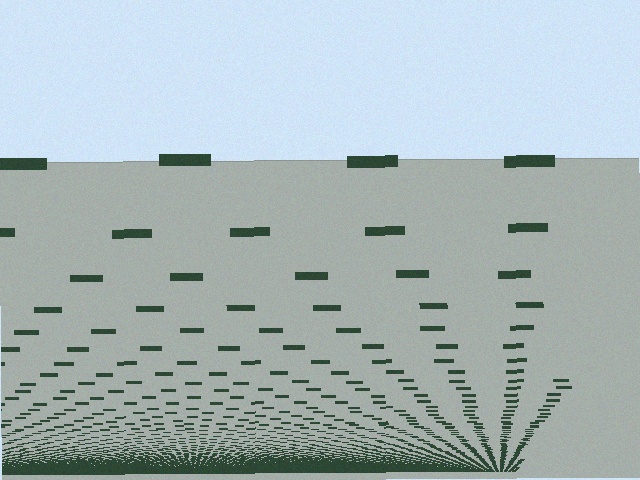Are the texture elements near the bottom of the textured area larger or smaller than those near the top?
Smaller. The gradient is inverted — elements near the bottom are smaller and denser.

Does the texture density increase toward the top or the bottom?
Density increases toward the bottom.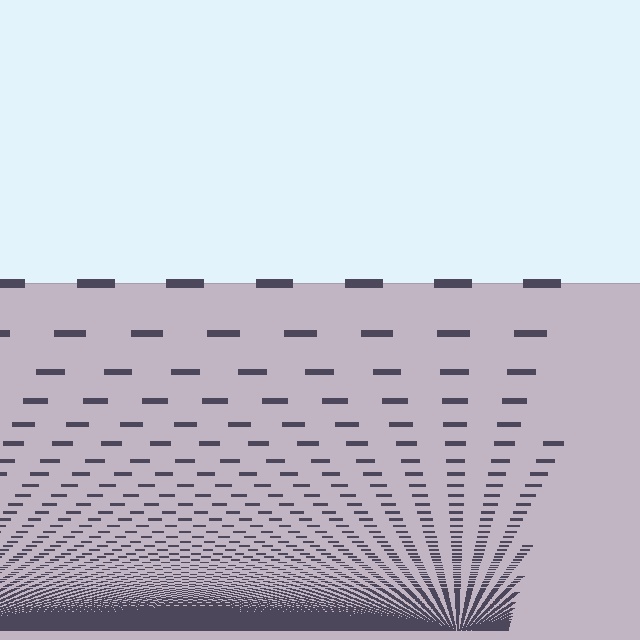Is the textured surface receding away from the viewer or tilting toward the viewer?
The surface appears to tilt toward the viewer. Texture elements get larger and sparser toward the top.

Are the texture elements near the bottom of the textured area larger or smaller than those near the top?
Smaller. The gradient is inverted — elements near the bottom are smaller and denser.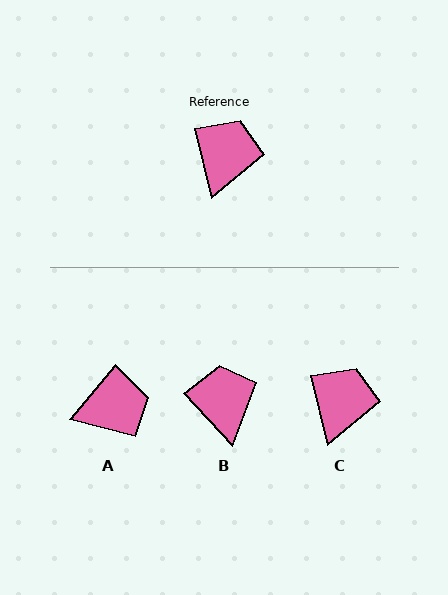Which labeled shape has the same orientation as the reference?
C.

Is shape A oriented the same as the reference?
No, it is off by about 54 degrees.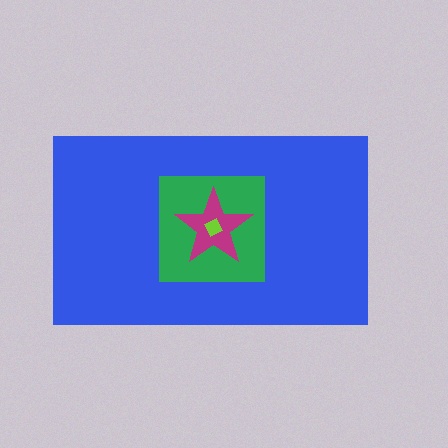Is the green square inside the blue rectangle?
Yes.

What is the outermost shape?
The blue rectangle.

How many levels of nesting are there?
4.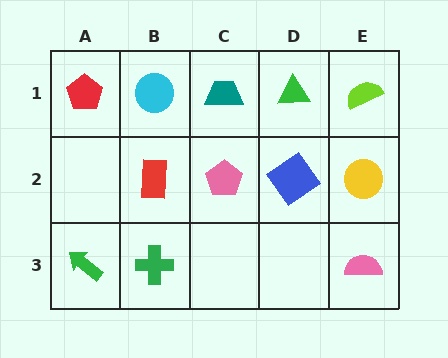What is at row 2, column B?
A red rectangle.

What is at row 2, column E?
A yellow circle.